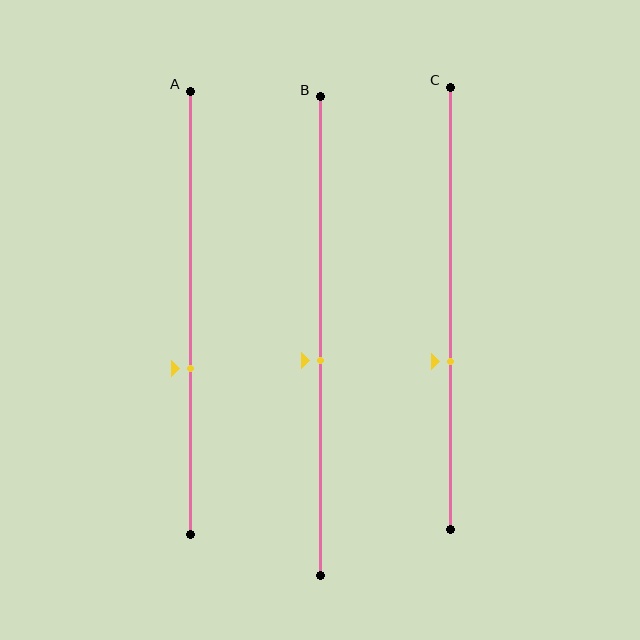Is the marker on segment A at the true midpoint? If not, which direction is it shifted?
No, the marker on segment A is shifted downward by about 12% of the segment length.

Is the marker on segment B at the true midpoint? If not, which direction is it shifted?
No, the marker on segment B is shifted downward by about 5% of the segment length.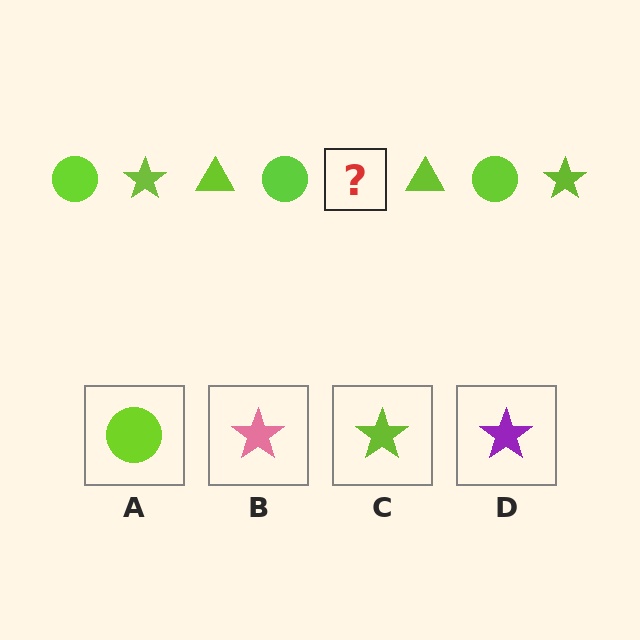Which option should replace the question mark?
Option C.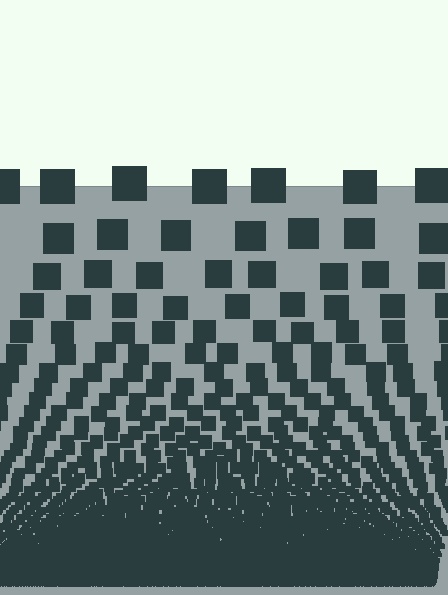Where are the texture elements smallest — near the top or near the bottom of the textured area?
Near the bottom.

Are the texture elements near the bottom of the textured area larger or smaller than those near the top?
Smaller. The gradient is inverted — elements near the bottom are smaller and denser.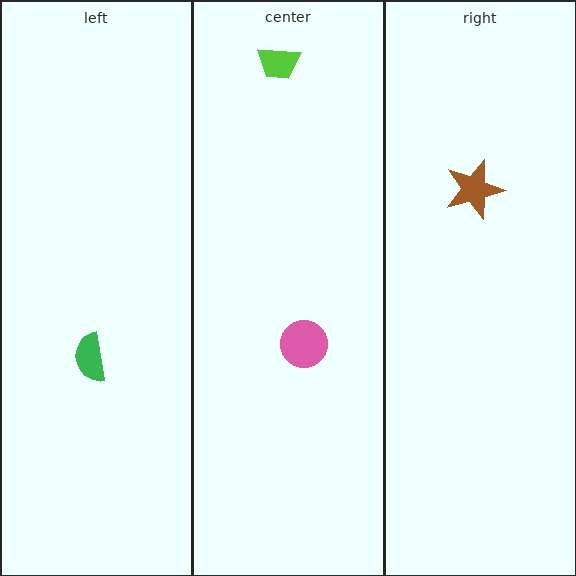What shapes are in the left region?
The green semicircle.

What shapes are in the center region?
The pink circle, the lime trapezoid.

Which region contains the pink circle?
The center region.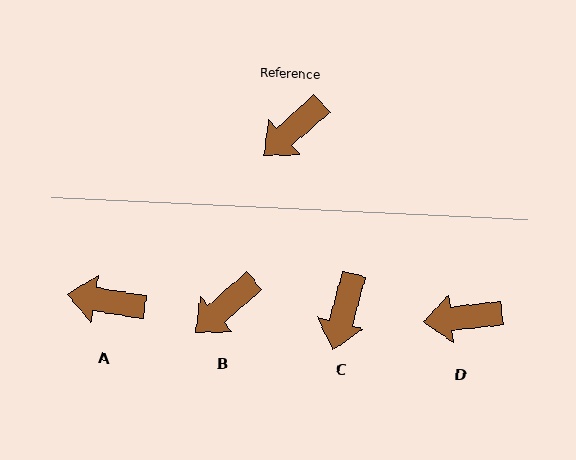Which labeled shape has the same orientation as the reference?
B.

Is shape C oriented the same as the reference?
No, it is off by about 33 degrees.